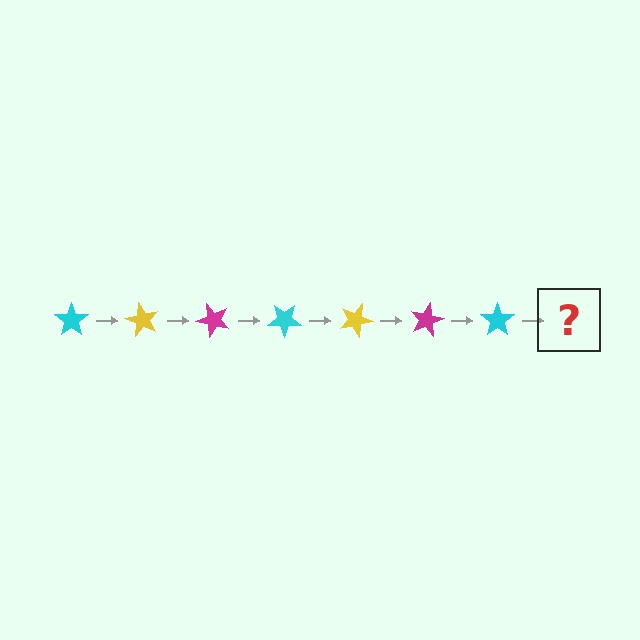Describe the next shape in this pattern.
It should be a yellow star, rotated 420 degrees from the start.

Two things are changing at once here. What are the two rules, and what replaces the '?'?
The two rules are that it rotates 60 degrees each step and the color cycles through cyan, yellow, and magenta. The '?' should be a yellow star, rotated 420 degrees from the start.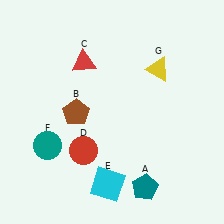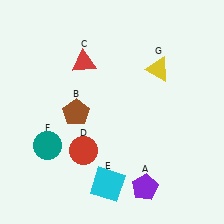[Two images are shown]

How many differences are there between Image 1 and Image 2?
There is 1 difference between the two images.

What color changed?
The pentagon (A) changed from teal in Image 1 to purple in Image 2.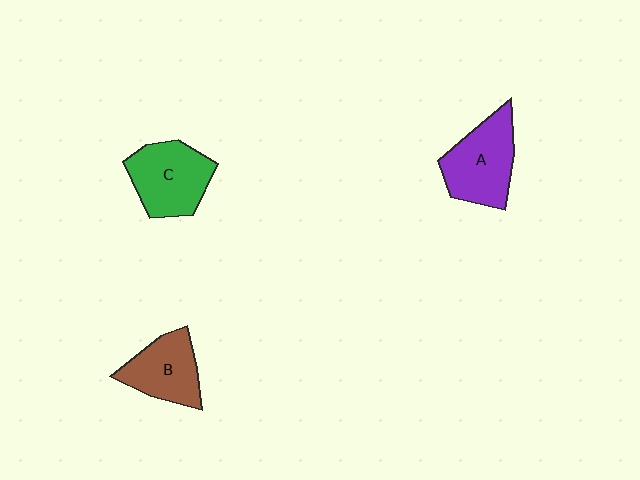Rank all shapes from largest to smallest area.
From largest to smallest: A (purple), C (green), B (brown).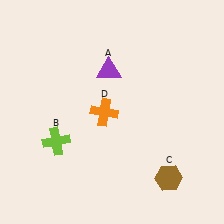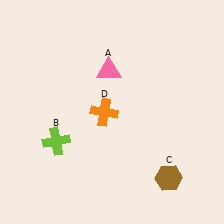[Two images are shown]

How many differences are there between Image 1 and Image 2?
There is 1 difference between the two images.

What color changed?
The triangle (A) changed from purple in Image 1 to pink in Image 2.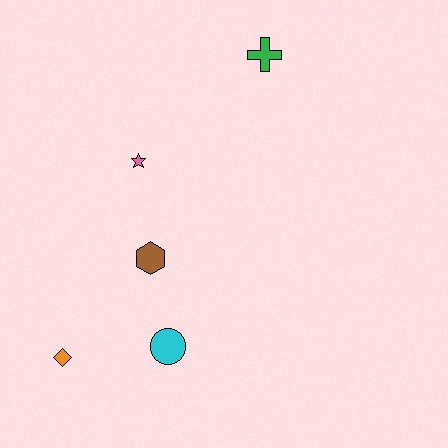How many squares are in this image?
There are no squares.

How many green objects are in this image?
There is 1 green object.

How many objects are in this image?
There are 5 objects.